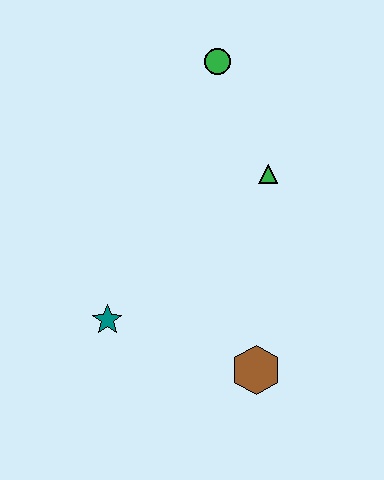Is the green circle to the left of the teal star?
No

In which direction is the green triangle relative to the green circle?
The green triangle is below the green circle.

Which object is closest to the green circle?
The green triangle is closest to the green circle.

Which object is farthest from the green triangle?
The teal star is farthest from the green triangle.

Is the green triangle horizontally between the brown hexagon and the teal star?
No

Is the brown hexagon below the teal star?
Yes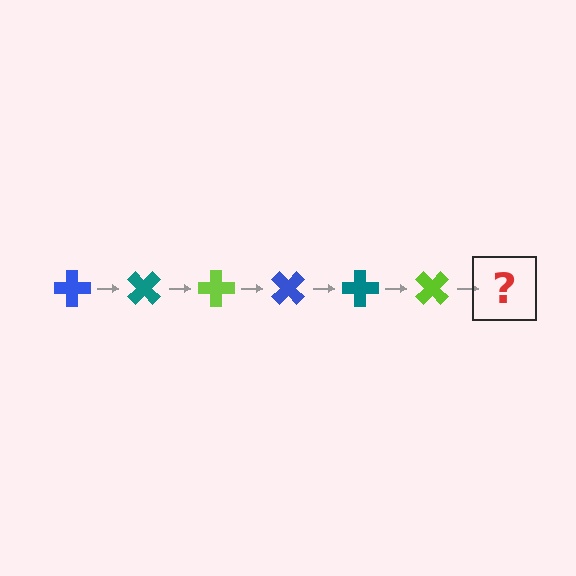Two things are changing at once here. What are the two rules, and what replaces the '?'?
The two rules are that it rotates 45 degrees each step and the color cycles through blue, teal, and lime. The '?' should be a blue cross, rotated 270 degrees from the start.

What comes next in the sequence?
The next element should be a blue cross, rotated 270 degrees from the start.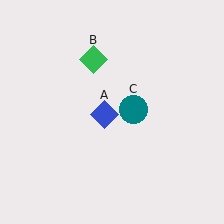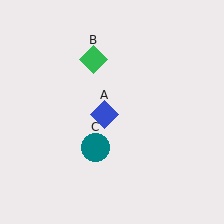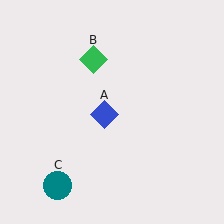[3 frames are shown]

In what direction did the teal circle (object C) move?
The teal circle (object C) moved down and to the left.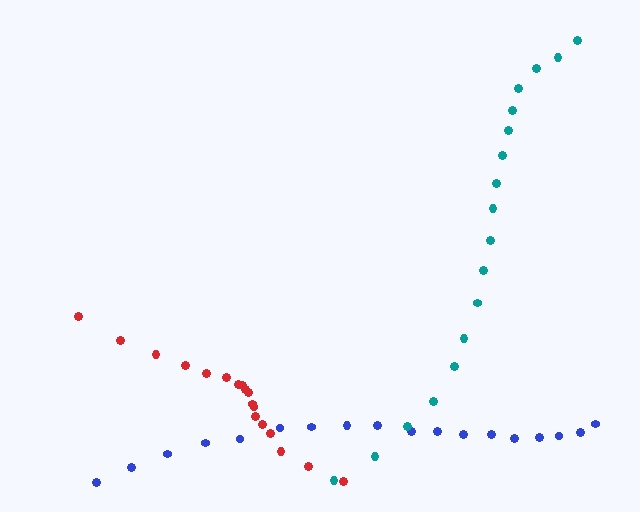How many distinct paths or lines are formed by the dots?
There are 3 distinct paths.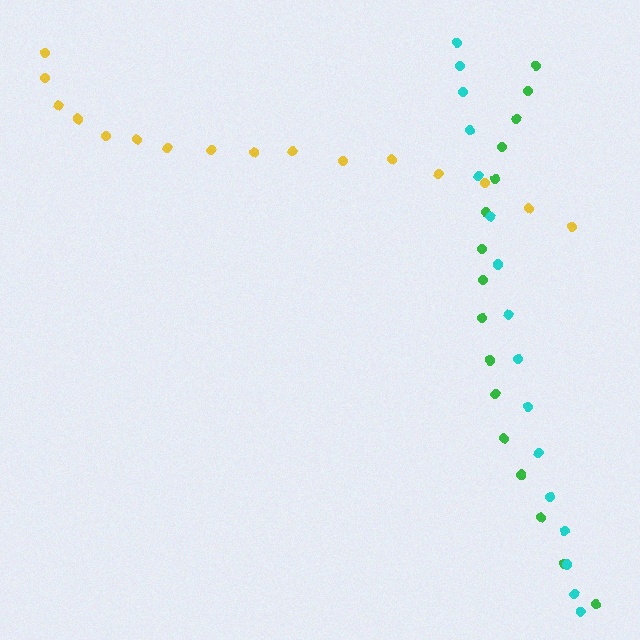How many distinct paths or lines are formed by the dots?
There are 3 distinct paths.